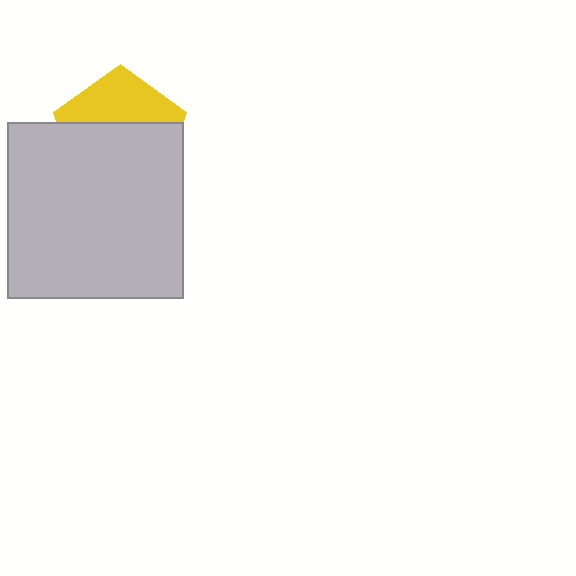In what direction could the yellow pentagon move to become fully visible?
The yellow pentagon could move up. That would shift it out from behind the light gray square entirely.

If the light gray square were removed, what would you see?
You would see the complete yellow pentagon.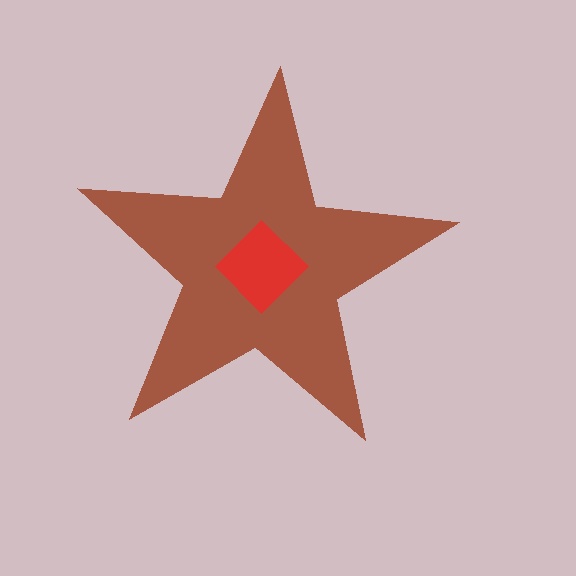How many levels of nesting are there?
2.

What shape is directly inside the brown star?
The red diamond.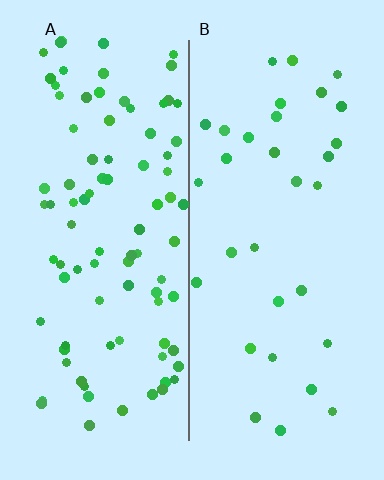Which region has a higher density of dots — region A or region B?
A (the left).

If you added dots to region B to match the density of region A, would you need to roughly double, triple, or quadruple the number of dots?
Approximately triple.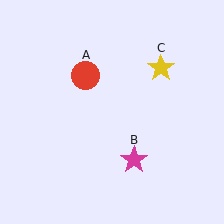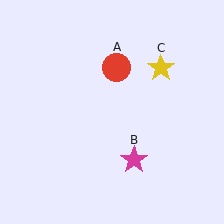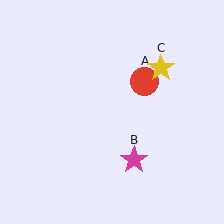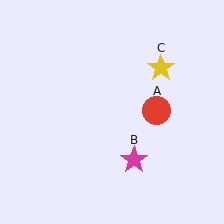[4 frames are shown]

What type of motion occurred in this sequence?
The red circle (object A) rotated clockwise around the center of the scene.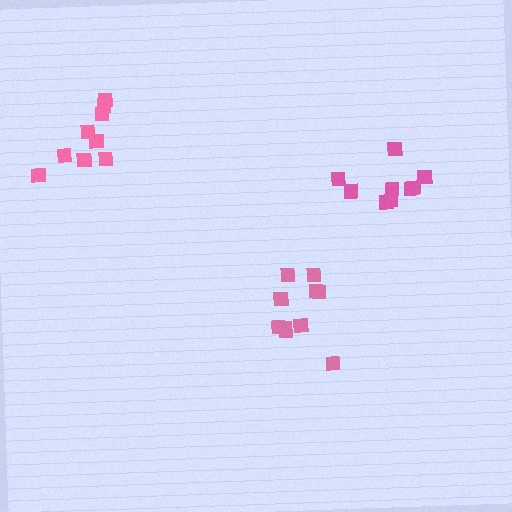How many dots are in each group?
Group 1: 10 dots, Group 2: 9 dots, Group 3: 9 dots (28 total).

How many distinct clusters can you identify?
There are 3 distinct clusters.